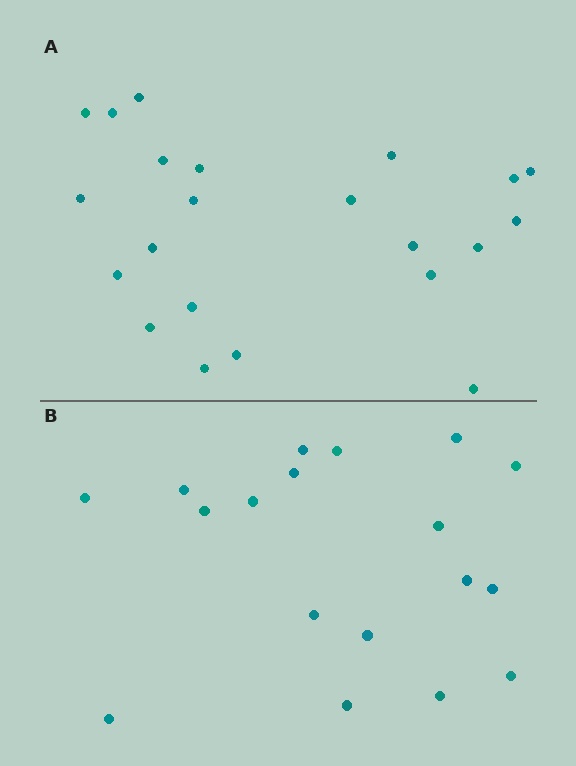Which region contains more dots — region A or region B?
Region A (the top region) has more dots.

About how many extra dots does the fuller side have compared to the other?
Region A has about 4 more dots than region B.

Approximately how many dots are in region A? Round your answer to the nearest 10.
About 20 dots. (The exact count is 22, which rounds to 20.)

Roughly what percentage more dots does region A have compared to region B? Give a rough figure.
About 20% more.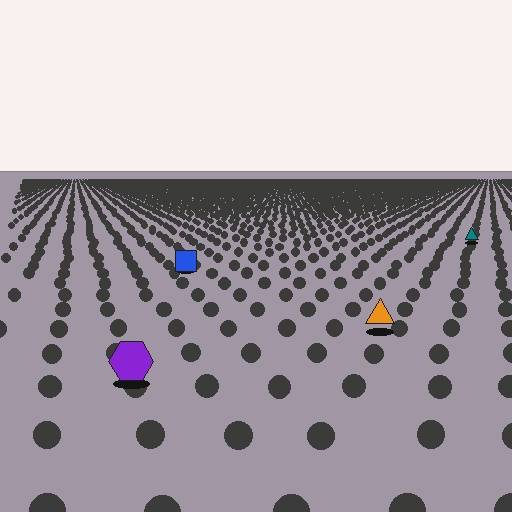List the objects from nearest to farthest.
From nearest to farthest: the purple hexagon, the orange triangle, the blue square, the teal triangle.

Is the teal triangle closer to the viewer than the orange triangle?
No. The orange triangle is closer — you can tell from the texture gradient: the ground texture is coarser near it.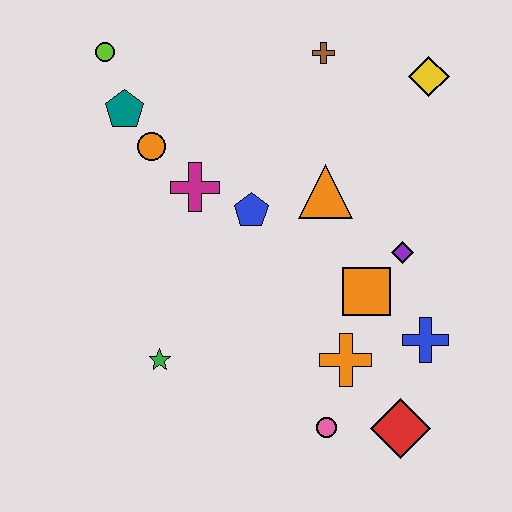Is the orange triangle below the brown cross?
Yes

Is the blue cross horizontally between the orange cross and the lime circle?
No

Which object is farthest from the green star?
The yellow diamond is farthest from the green star.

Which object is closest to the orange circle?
The teal pentagon is closest to the orange circle.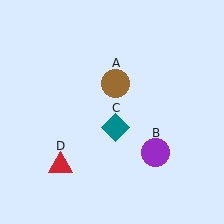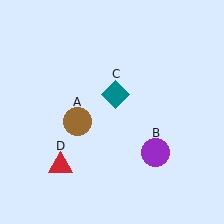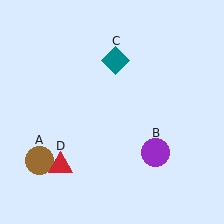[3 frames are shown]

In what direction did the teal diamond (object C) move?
The teal diamond (object C) moved up.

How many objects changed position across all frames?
2 objects changed position: brown circle (object A), teal diamond (object C).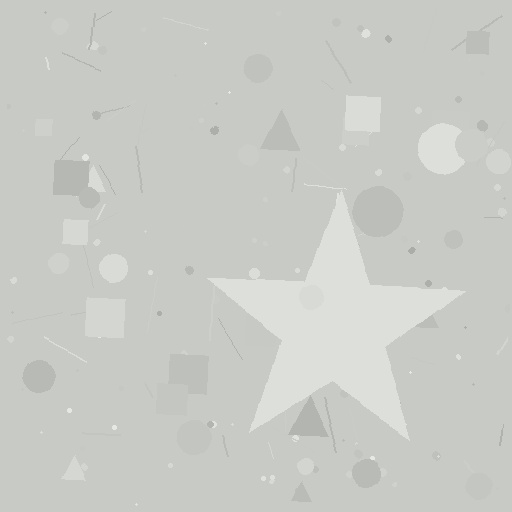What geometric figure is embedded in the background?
A star is embedded in the background.